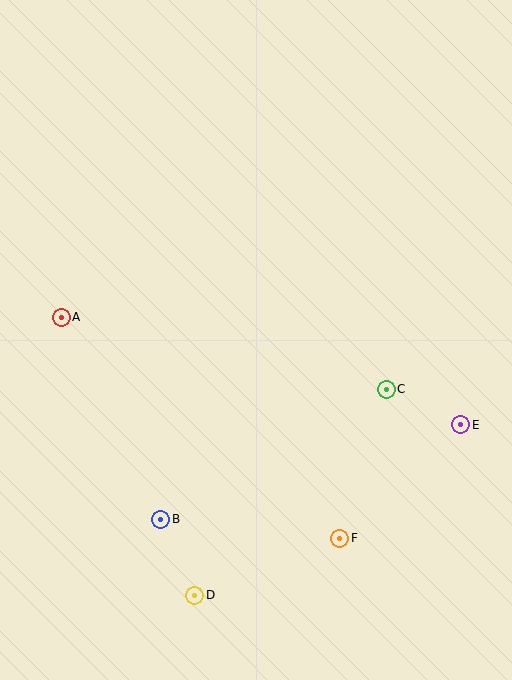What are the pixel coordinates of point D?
Point D is at (195, 595).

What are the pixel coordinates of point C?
Point C is at (386, 389).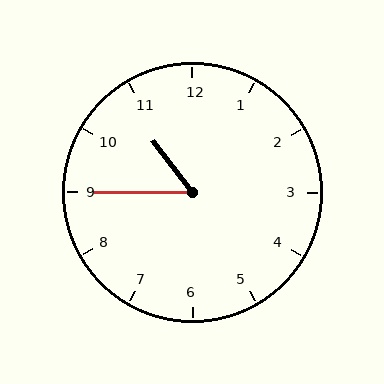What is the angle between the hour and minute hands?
Approximately 52 degrees.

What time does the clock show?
10:45.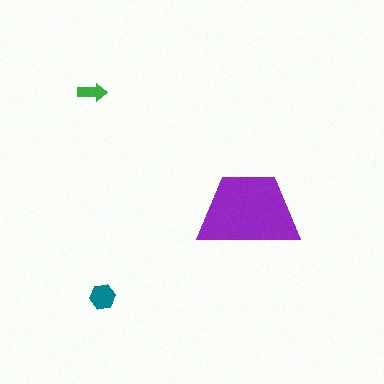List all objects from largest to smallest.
The purple trapezoid, the teal hexagon, the green arrow.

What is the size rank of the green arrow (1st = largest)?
3rd.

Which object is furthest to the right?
The purple trapezoid is rightmost.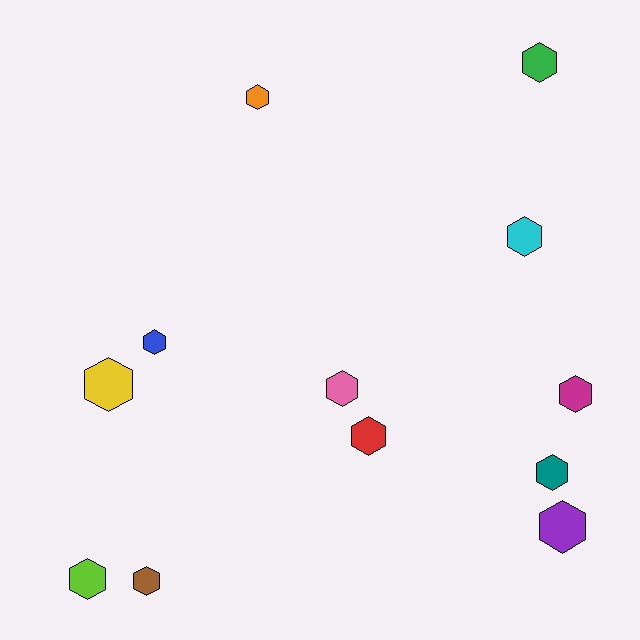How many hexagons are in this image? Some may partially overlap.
There are 12 hexagons.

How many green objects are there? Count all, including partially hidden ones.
There is 1 green object.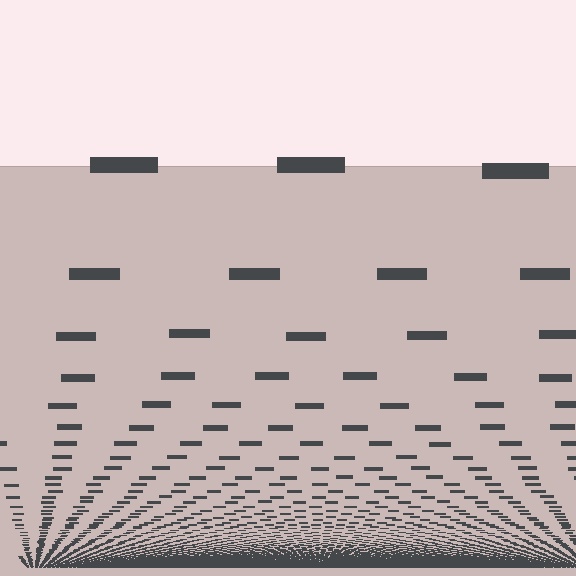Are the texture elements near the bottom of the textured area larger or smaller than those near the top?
Smaller. The gradient is inverted — elements near the bottom are smaller and denser.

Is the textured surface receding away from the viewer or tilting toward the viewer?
The surface appears to tilt toward the viewer. Texture elements get larger and sparser toward the top.